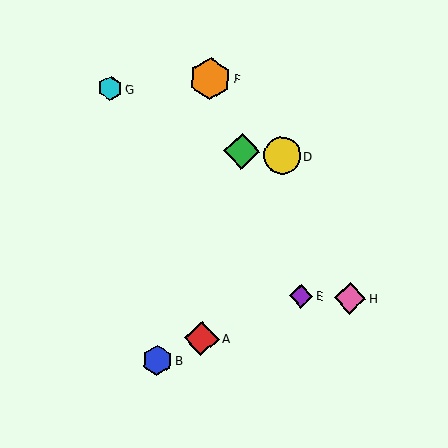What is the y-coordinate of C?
Object C is at y≈151.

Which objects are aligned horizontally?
Objects E, H are aligned horizontally.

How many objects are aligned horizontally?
2 objects (E, H) are aligned horizontally.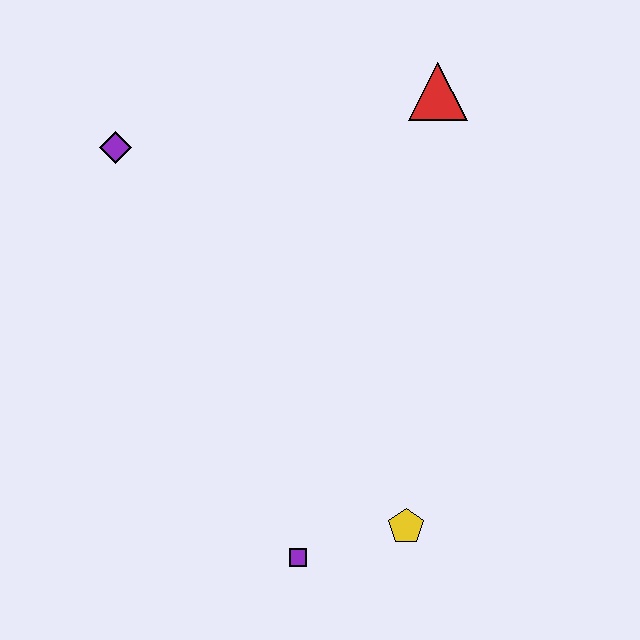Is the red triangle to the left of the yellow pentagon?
No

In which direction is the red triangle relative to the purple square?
The red triangle is above the purple square.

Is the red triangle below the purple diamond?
No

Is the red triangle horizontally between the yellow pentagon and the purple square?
No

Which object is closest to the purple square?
The yellow pentagon is closest to the purple square.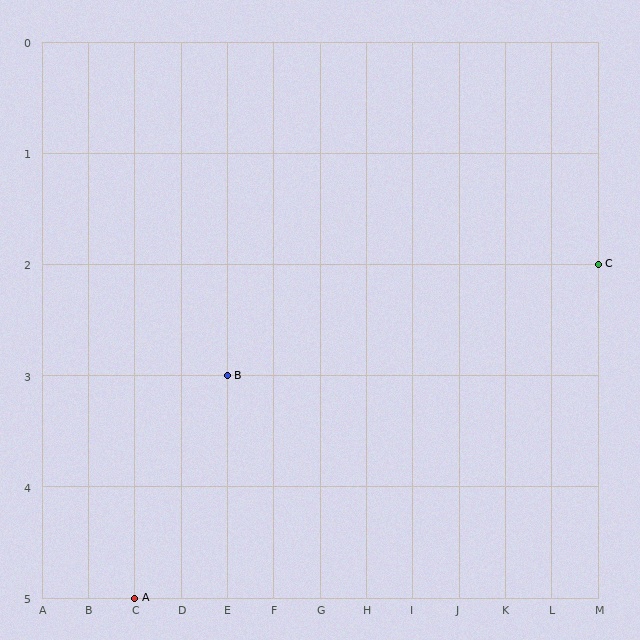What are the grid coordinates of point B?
Point B is at grid coordinates (E, 3).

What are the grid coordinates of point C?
Point C is at grid coordinates (M, 2).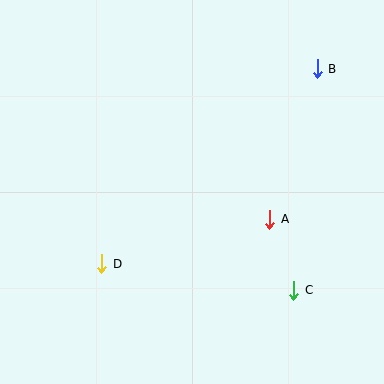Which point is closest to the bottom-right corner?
Point C is closest to the bottom-right corner.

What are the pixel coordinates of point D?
Point D is at (102, 264).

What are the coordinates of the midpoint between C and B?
The midpoint between C and B is at (306, 179).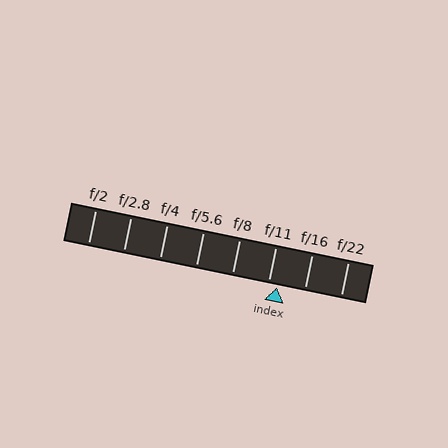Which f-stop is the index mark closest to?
The index mark is closest to f/11.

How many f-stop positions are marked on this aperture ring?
There are 8 f-stop positions marked.